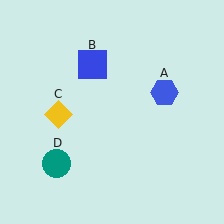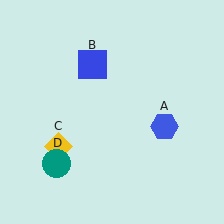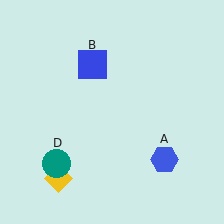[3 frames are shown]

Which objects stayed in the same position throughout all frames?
Blue square (object B) and teal circle (object D) remained stationary.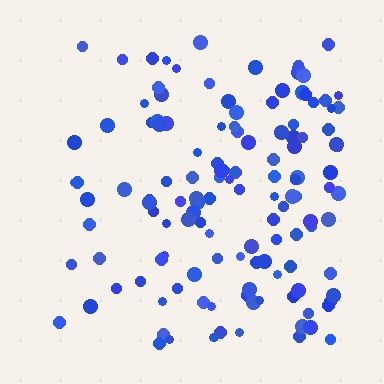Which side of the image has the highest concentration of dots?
The right.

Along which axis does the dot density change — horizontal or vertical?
Horizontal.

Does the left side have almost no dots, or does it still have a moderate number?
Still a moderate number, just noticeably fewer than the right.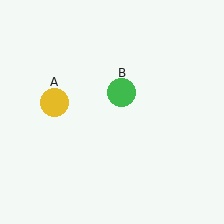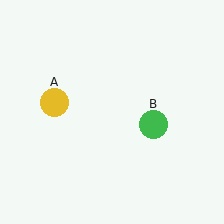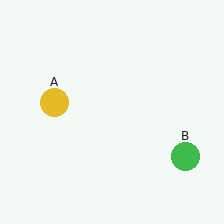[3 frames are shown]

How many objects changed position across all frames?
1 object changed position: green circle (object B).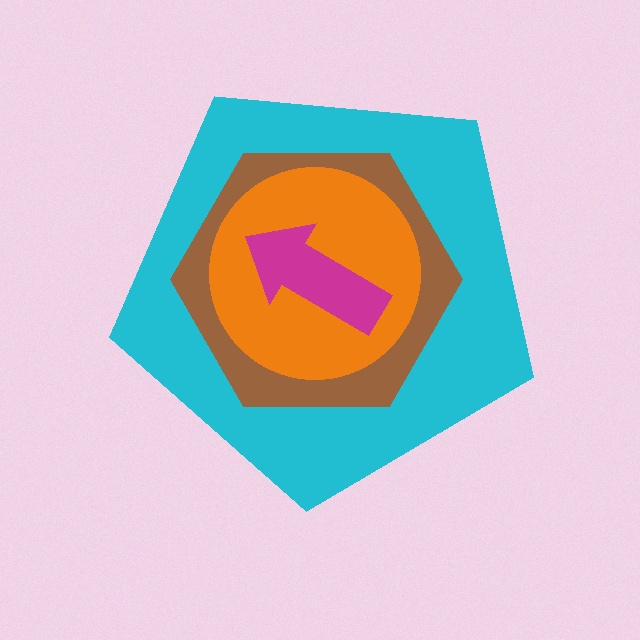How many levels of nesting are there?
4.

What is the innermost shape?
The magenta arrow.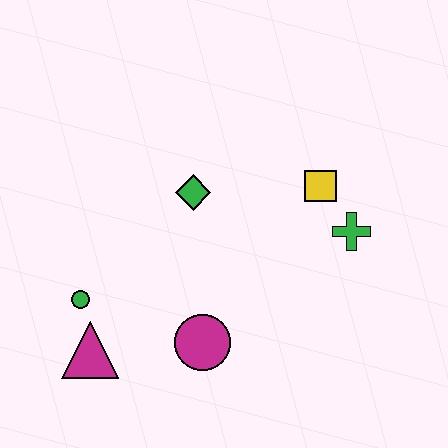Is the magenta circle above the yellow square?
No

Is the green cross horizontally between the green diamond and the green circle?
No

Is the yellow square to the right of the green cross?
No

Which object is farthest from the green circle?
The green cross is farthest from the green circle.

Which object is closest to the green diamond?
The yellow square is closest to the green diamond.